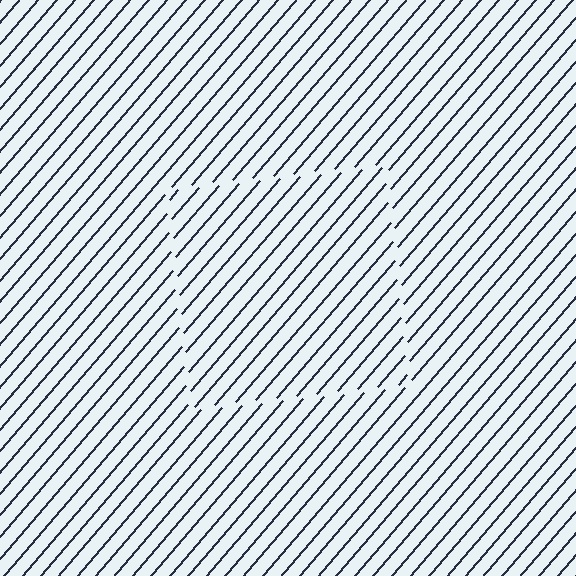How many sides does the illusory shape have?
4 sides — the line-ends trace a square.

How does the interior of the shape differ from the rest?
The interior of the shape contains the same grating, shifted by half a period — the contour is defined by the phase discontinuity where line-ends from the inner and outer gratings abut.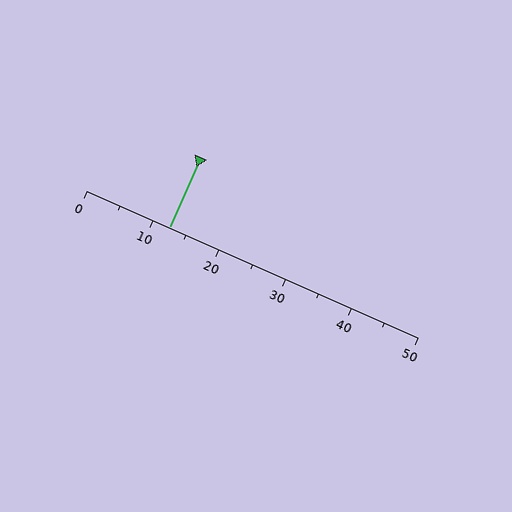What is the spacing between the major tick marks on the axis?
The major ticks are spaced 10 apart.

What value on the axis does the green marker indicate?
The marker indicates approximately 12.5.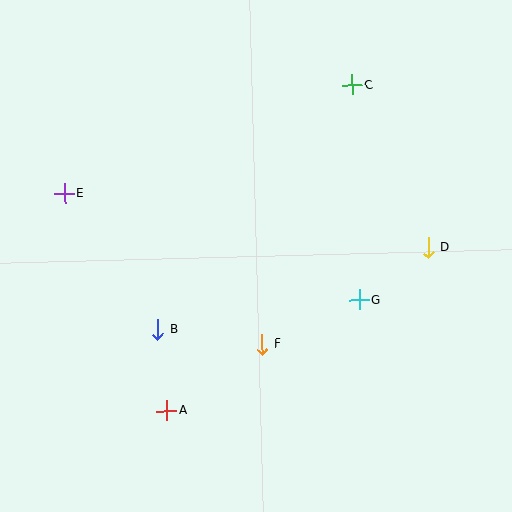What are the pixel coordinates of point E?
Point E is at (64, 193).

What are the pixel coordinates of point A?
Point A is at (167, 410).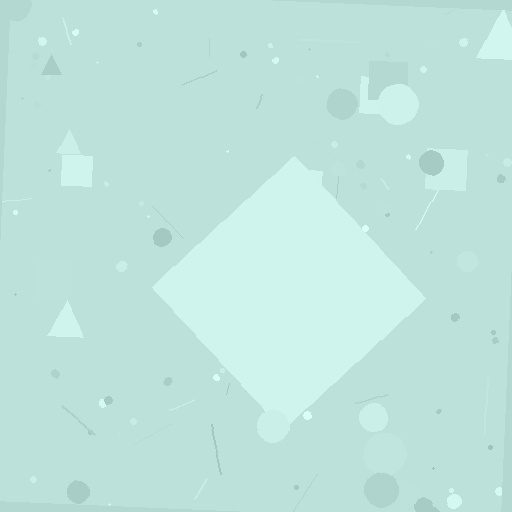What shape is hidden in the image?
A diamond is hidden in the image.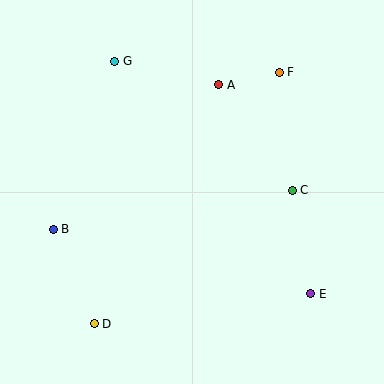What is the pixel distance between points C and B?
The distance between C and B is 242 pixels.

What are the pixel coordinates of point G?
Point G is at (115, 61).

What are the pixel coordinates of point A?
Point A is at (219, 85).